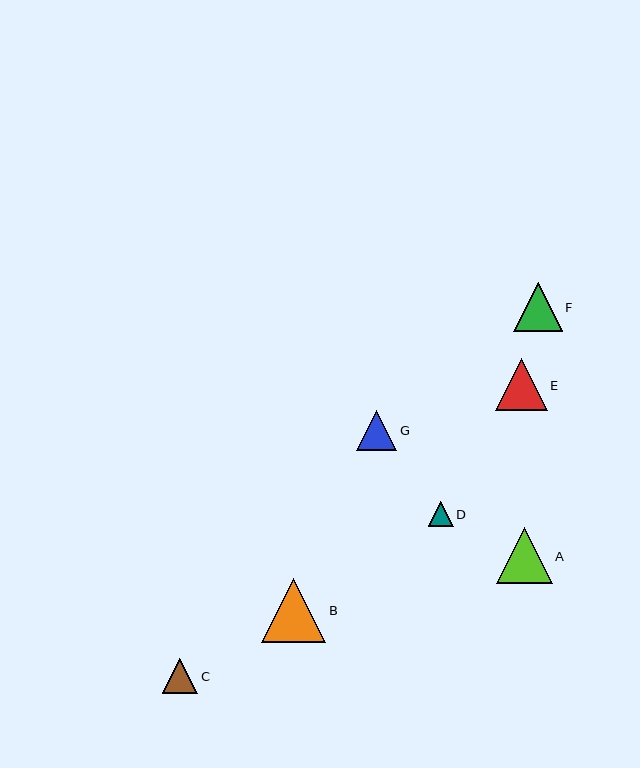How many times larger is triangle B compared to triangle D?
Triangle B is approximately 2.5 times the size of triangle D.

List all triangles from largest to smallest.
From largest to smallest: B, A, E, F, G, C, D.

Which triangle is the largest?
Triangle B is the largest with a size of approximately 64 pixels.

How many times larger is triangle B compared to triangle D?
Triangle B is approximately 2.5 times the size of triangle D.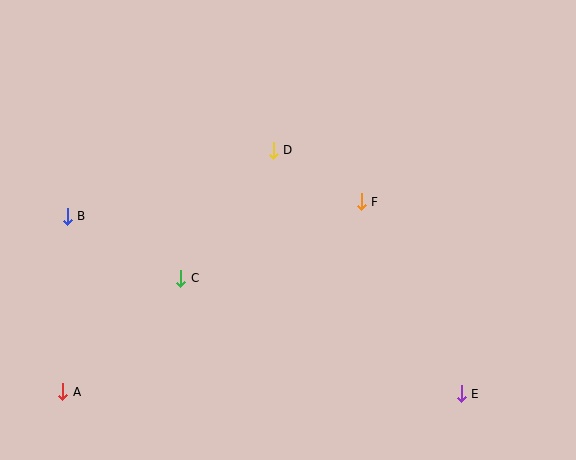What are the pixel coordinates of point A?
Point A is at (63, 392).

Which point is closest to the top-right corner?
Point F is closest to the top-right corner.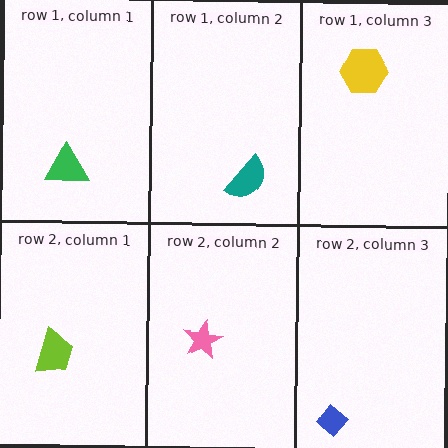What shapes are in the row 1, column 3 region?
The yellow hexagon.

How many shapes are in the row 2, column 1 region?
1.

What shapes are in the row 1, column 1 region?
The green triangle.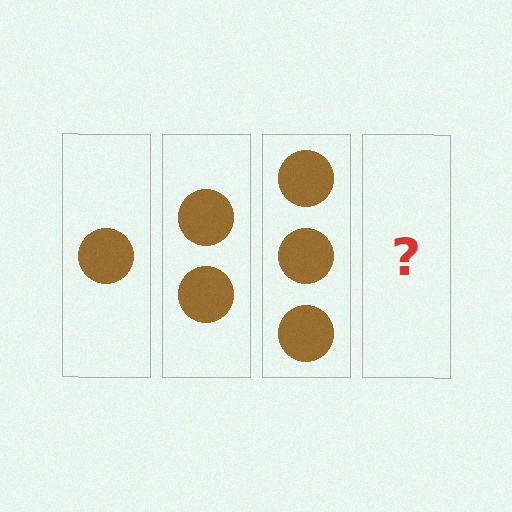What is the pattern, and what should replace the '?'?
The pattern is that each step adds one more circle. The '?' should be 4 circles.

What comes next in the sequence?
The next element should be 4 circles.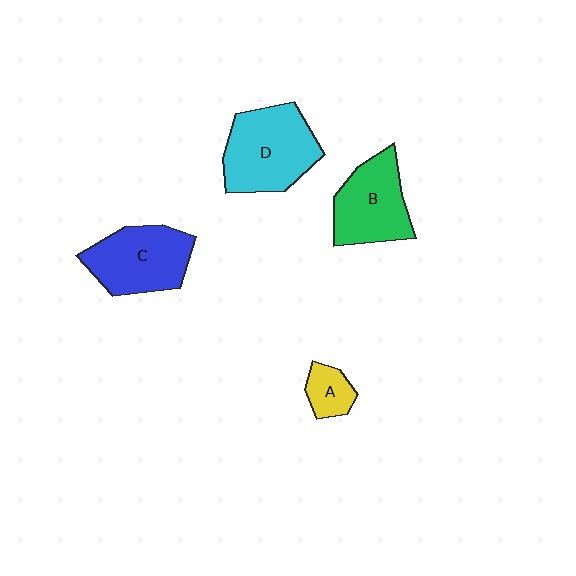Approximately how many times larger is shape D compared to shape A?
Approximately 3.3 times.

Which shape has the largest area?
Shape D (cyan).